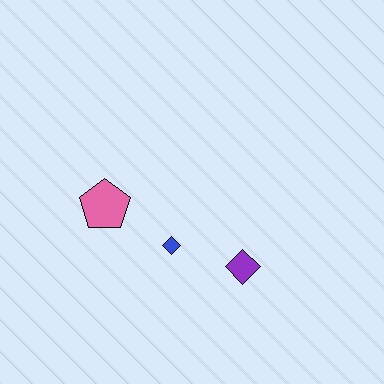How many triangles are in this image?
There are no triangles.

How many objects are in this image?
There are 3 objects.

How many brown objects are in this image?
There are no brown objects.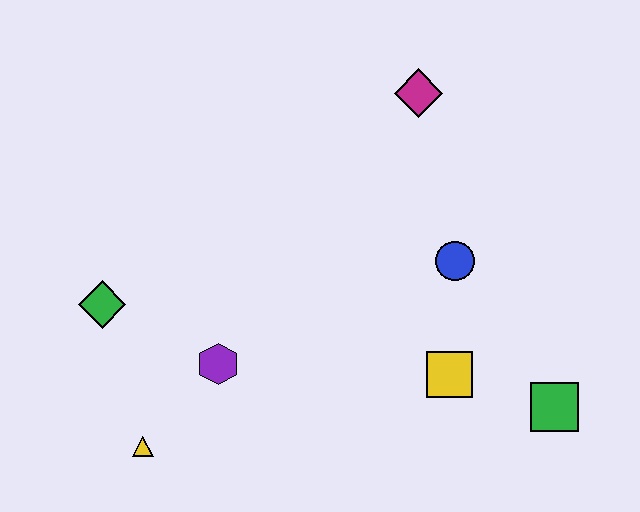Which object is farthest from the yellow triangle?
The magenta diamond is farthest from the yellow triangle.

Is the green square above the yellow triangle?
Yes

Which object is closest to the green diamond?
The purple hexagon is closest to the green diamond.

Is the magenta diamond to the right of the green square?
No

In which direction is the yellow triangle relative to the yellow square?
The yellow triangle is to the left of the yellow square.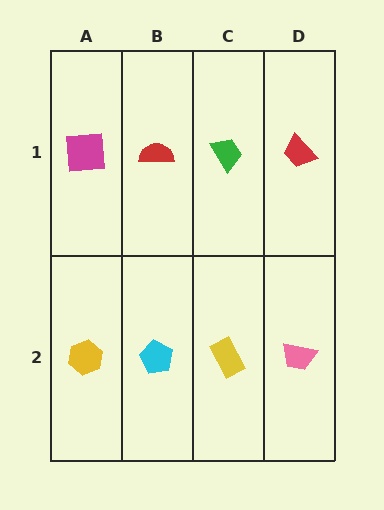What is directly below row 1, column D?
A pink trapezoid.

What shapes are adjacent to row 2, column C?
A green trapezoid (row 1, column C), a cyan pentagon (row 2, column B), a pink trapezoid (row 2, column D).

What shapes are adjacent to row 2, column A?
A magenta square (row 1, column A), a cyan pentagon (row 2, column B).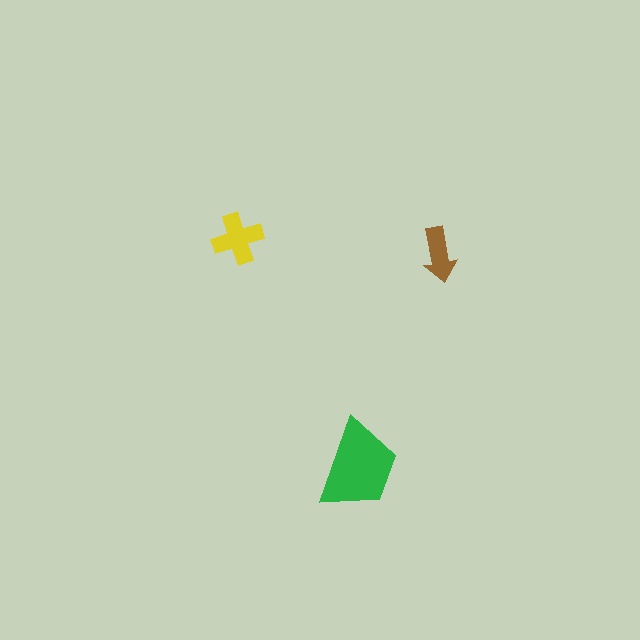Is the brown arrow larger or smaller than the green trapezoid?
Smaller.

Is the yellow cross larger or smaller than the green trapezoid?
Smaller.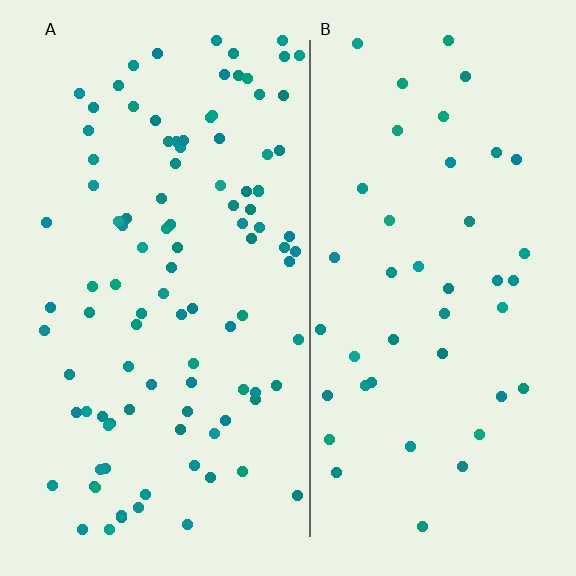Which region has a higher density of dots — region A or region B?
A (the left).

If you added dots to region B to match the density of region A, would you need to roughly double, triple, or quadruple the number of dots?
Approximately double.